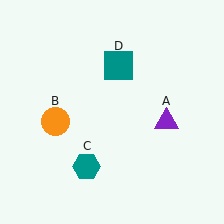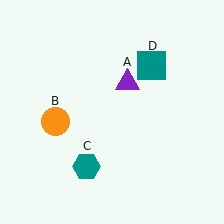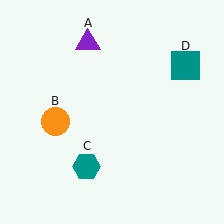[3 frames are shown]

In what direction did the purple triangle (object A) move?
The purple triangle (object A) moved up and to the left.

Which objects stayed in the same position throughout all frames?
Orange circle (object B) and teal hexagon (object C) remained stationary.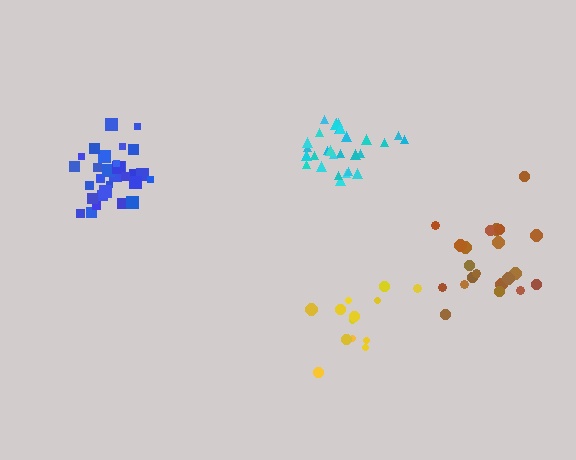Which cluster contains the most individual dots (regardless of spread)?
Blue (34).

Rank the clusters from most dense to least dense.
cyan, blue, yellow, brown.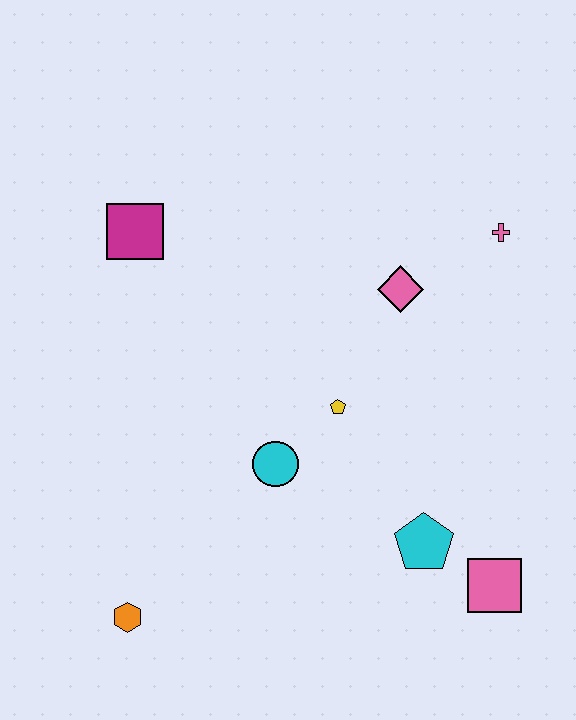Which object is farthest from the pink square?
The magenta square is farthest from the pink square.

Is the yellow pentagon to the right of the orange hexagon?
Yes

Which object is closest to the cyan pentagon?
The pink square is closest to the cyan pentagon.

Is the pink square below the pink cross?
Yes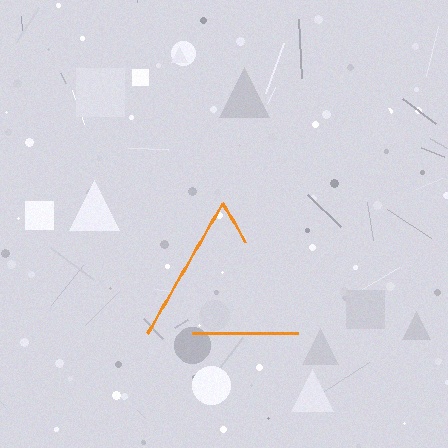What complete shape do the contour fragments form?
The contour fragments form a triangle.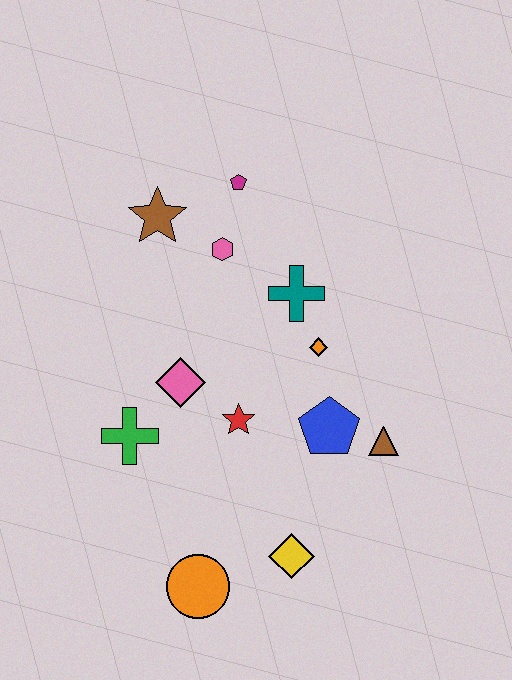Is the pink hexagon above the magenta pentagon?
No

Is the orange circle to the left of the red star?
Yes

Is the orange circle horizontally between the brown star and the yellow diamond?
Yes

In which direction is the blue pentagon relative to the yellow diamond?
The blue pentagon is above the yellow diamond.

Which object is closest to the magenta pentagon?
The pink hexagon is closest to the magenta pentagon.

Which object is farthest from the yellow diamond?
The magenta pentagon is farthest from the yellow diamond.